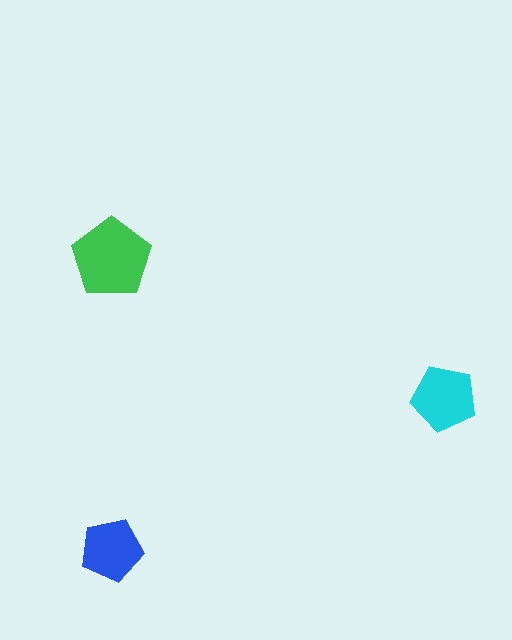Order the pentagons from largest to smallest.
the green one, the cyan one, the blue one.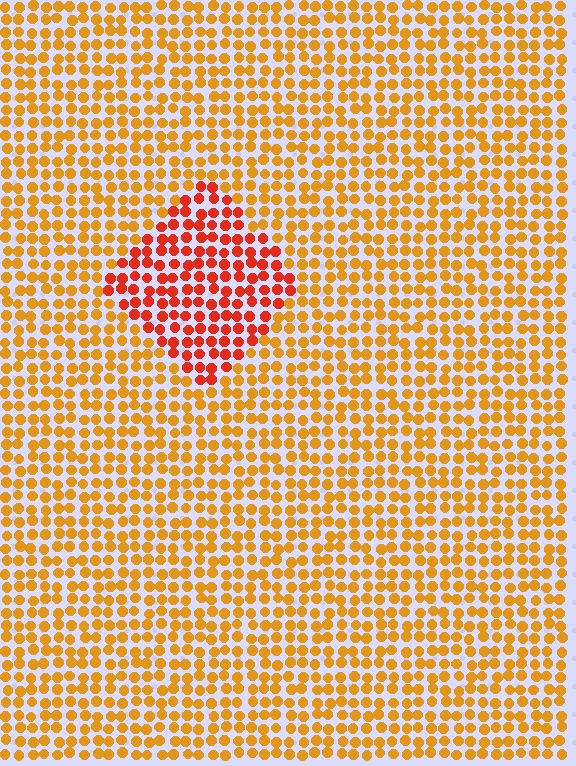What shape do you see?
I see a diamond.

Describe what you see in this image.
The image is filled with small orange elements in a uniform arrangement. A diamond-shaped region is visible where the elements are tinted to a slightly different hue, forming a subtle color boundary.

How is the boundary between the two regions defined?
The boundary is defined purely by a slight shift in hue (about 33 degrees). Spacing, size, and orientation are identical on both sides.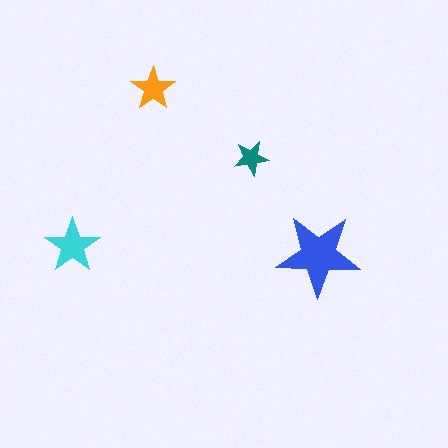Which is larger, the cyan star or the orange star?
The cyan one.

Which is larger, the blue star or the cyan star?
The blue one.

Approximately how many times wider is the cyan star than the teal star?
About 1.5 times wider.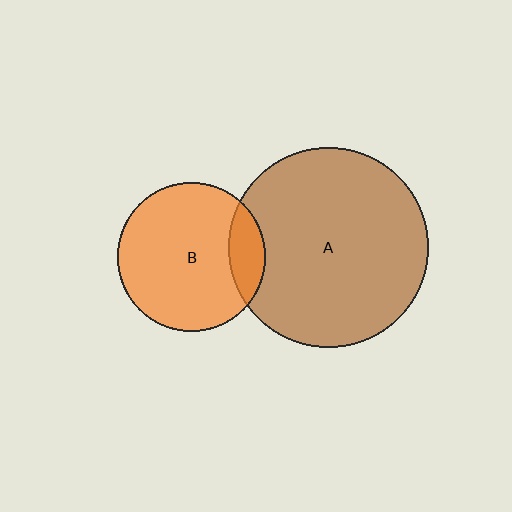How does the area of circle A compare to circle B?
Approximately 1.8 times.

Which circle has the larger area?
Circle A (brown).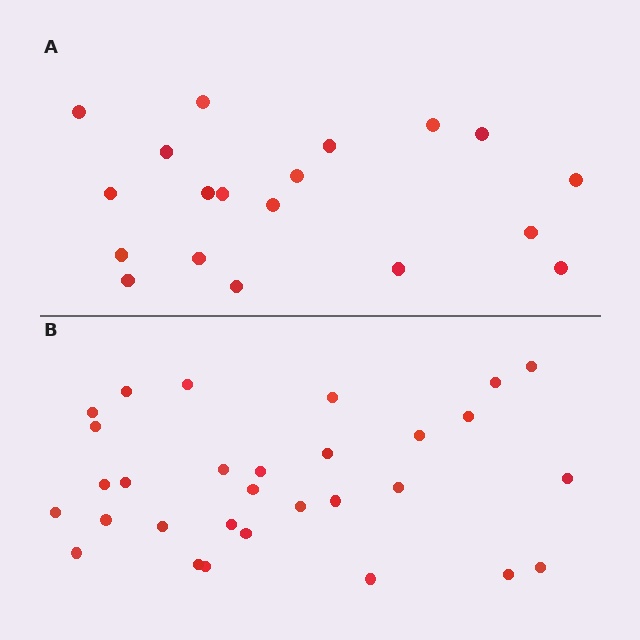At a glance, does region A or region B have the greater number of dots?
Region B (the bottom region) has more dots.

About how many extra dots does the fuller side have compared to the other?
Region B has roughly 12 or so more dots than region A.